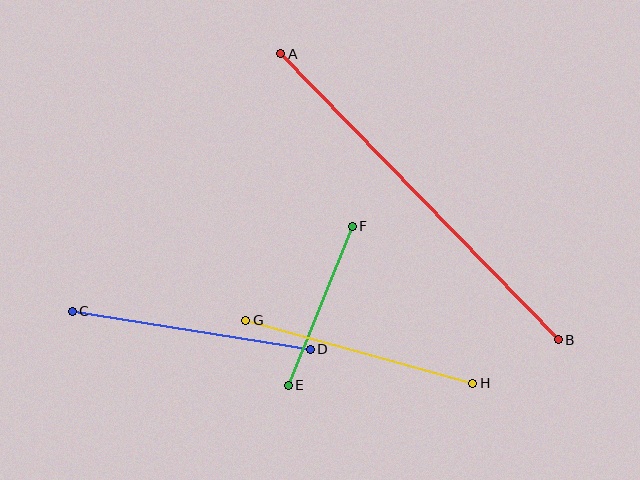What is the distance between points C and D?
The distance is approximately 241 pixels.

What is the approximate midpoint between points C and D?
The midpoint is at approximately (191, 330) pixels.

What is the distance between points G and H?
The distance is approximately 236 pixels.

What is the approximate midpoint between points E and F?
The midpoint is at approximately (320, 306) pixels.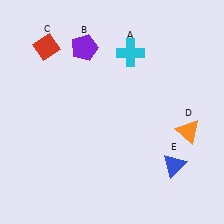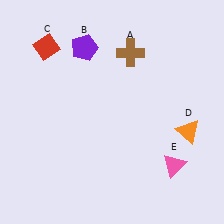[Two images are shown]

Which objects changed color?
A changed from cyan to brown. E changed from blue to pink.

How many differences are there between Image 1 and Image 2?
There are 2 differences between the two images.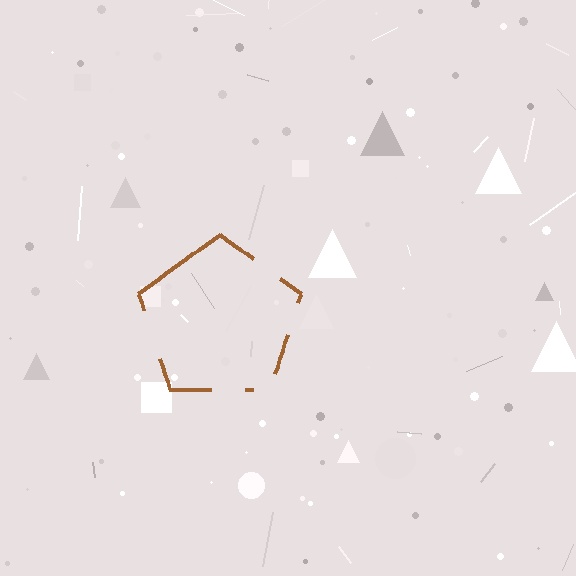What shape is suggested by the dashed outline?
The dashed outline suggests a pentagon.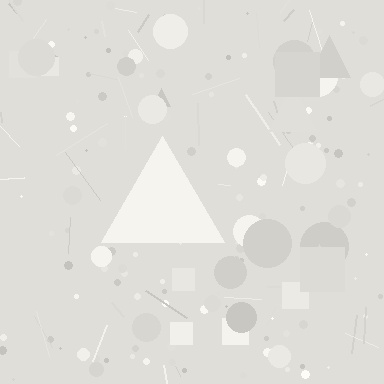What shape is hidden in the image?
A triangle is hidden in the image.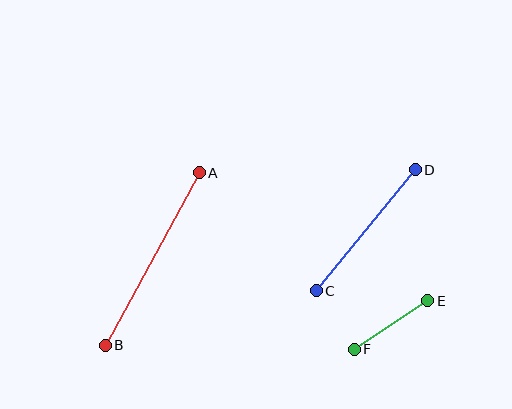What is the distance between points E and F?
The distance is approximately 88 pixels.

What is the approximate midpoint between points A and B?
The midpoint is at approximately (152, 259) pixels.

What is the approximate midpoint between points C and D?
The midpoint is at approximately (366, 230) pixels.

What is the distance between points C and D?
The distance is approximately 156 pixels.